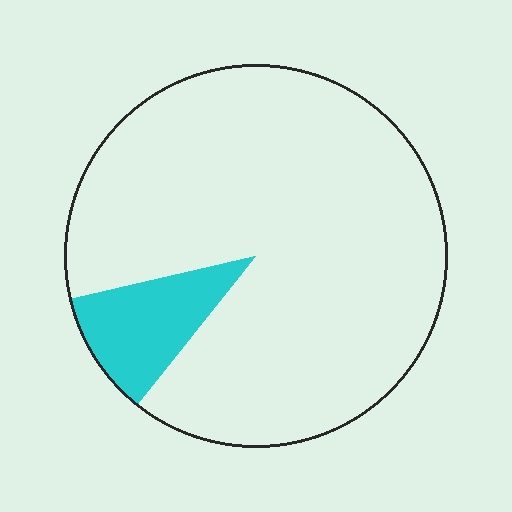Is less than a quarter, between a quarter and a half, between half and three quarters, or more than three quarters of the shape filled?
Less than a quarter.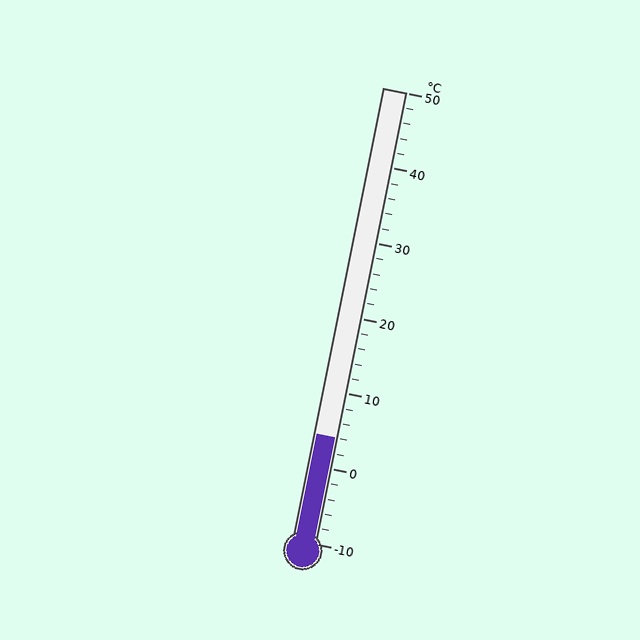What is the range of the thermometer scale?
The thermometer scale ranges from -10°C to 50°C.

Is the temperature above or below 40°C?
The temperature is below 40°C.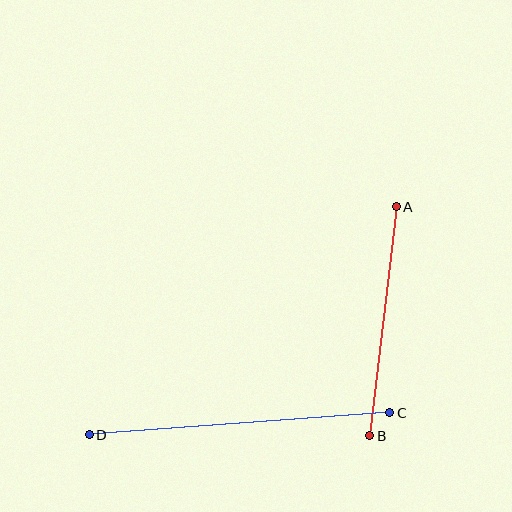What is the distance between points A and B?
The distance is approximately 230 pixels.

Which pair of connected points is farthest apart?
Points C and D are farthest apart.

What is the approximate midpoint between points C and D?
The midpoint is at approximately (239, 424) pixels.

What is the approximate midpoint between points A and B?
The midpoint is at approximately (383, 321) pixels.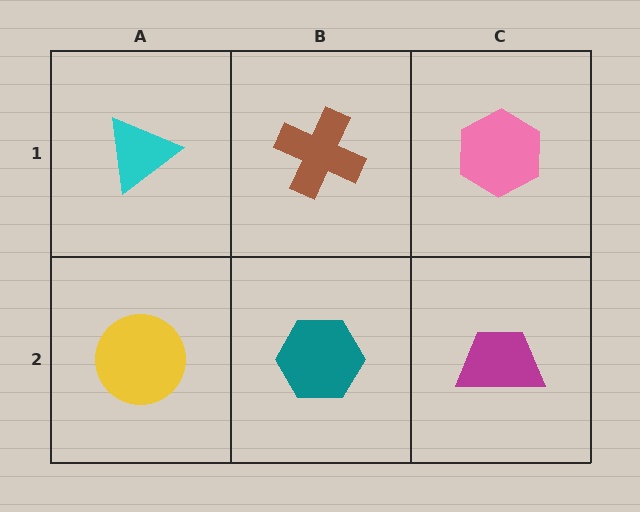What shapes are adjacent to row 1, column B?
A teal hexagon (row 2, column B), a cyan triangle (row 1, column A), a pink hexagon (row 1, column C).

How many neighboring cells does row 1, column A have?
2.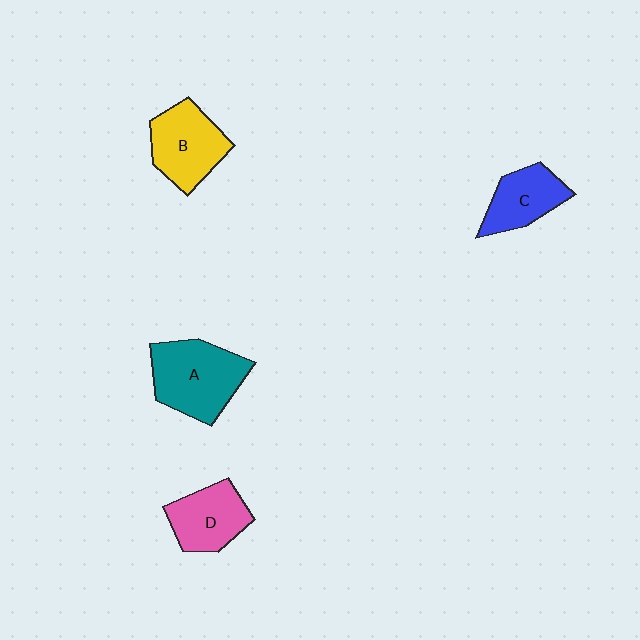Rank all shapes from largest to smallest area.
From largest to smallest: A (teal), B (yellow), D (pink), C (blue).